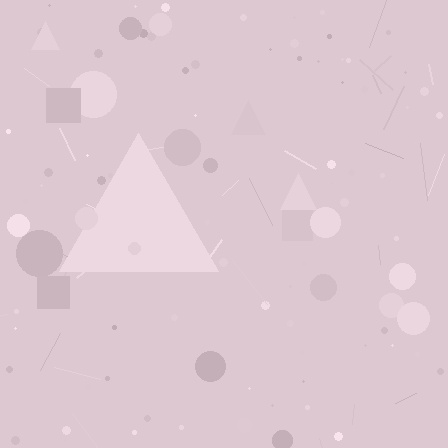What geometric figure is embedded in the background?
A triangle is embedded in the background.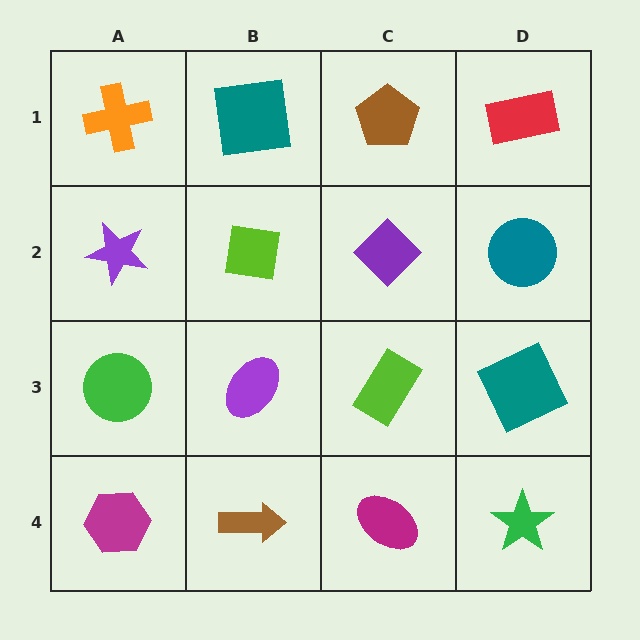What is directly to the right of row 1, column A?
A teal square.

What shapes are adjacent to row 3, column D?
A teal circle (row 2, column D), a green star (row 4, column D), a lime rectangle (row 3, column C).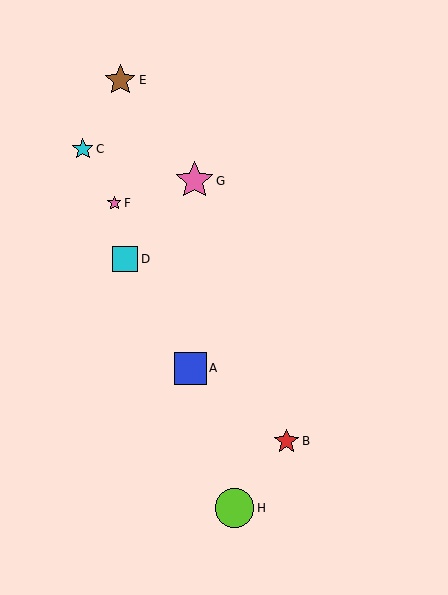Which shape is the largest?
The lime circle (labeled H) is the largest.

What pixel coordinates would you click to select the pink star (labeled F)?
Click at (114, 203) to select the pink star F.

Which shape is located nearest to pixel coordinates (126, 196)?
The pink star (labeled F) at (114, 203) is nearest to that location.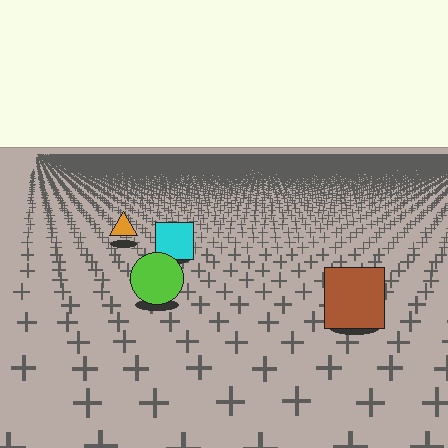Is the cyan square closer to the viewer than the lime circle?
No. The lime circle is closer — you can tell from the texture gradient: the ground texture is coarser near it.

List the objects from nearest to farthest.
From nearest to farthest: the brown square, the lime circle, the cyan square, the orange triangle.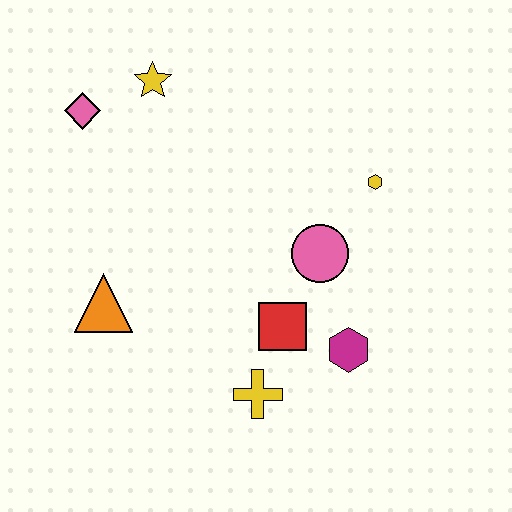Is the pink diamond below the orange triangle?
No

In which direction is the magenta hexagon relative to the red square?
The magenta hexagon is to the right of the red square.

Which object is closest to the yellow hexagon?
The pink circle is closest to the yellow hexagon.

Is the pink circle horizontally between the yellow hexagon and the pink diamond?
Yes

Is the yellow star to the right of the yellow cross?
No